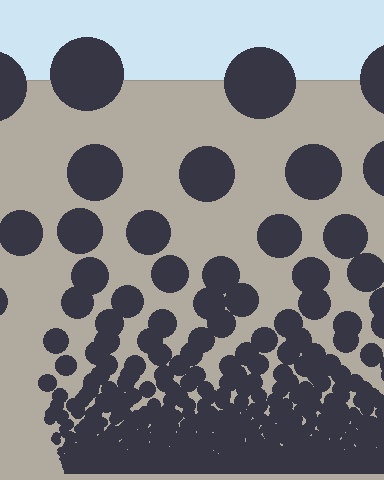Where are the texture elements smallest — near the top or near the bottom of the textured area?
Near the bottom.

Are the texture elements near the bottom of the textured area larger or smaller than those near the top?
Smaller. The gradient is inverted — elements near the bottom are smaller and denser.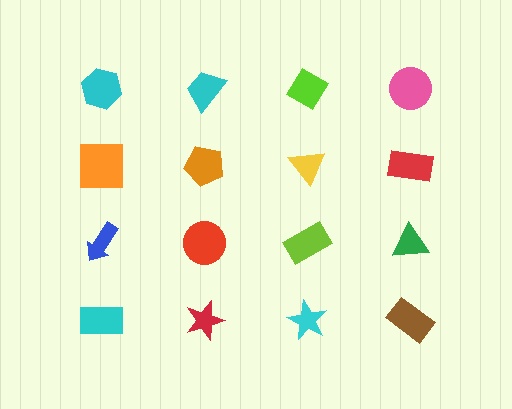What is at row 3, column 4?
A green triangle.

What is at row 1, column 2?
A cyan trapezoid.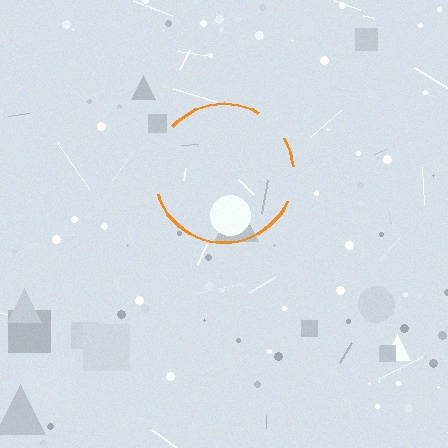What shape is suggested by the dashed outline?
The dashed outline suggests a circle.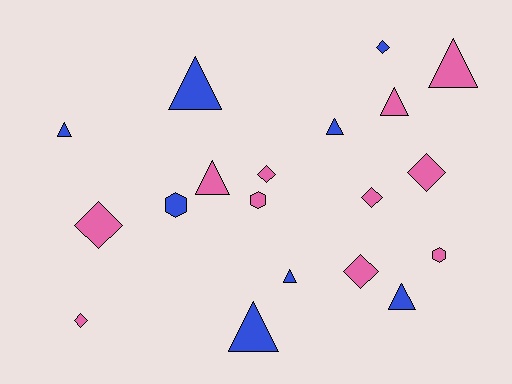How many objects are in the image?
There are 19 objects.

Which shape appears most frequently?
Triangle, with 9 objects.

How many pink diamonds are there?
There are 6 pink diamonds.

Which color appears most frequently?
Pink, with 11 objects.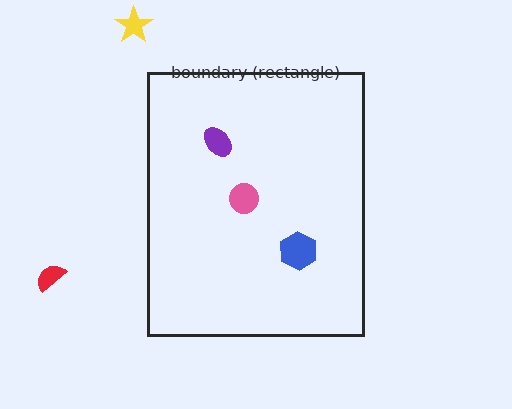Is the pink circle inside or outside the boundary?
Inside.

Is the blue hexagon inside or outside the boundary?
Inside.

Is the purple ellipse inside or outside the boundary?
Inside.